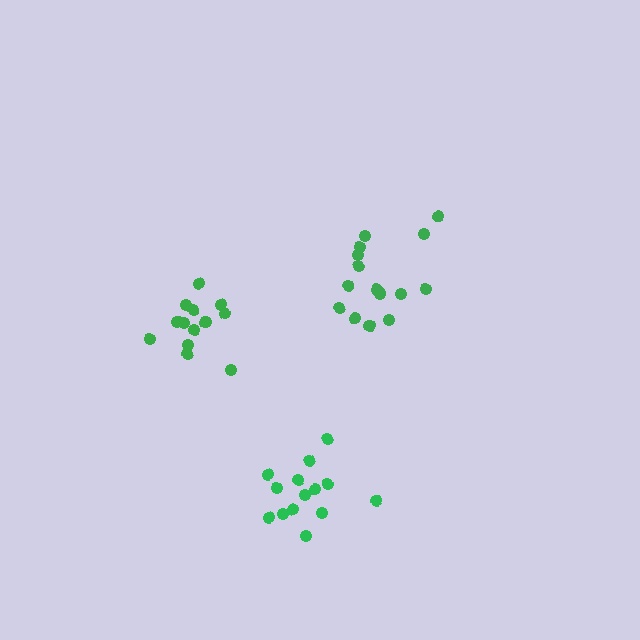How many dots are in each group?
Group 1: 14 dots, Group 2: 15 dots, Group 3: 13 dots (42 total).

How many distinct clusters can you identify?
There are 3 distinct clusters.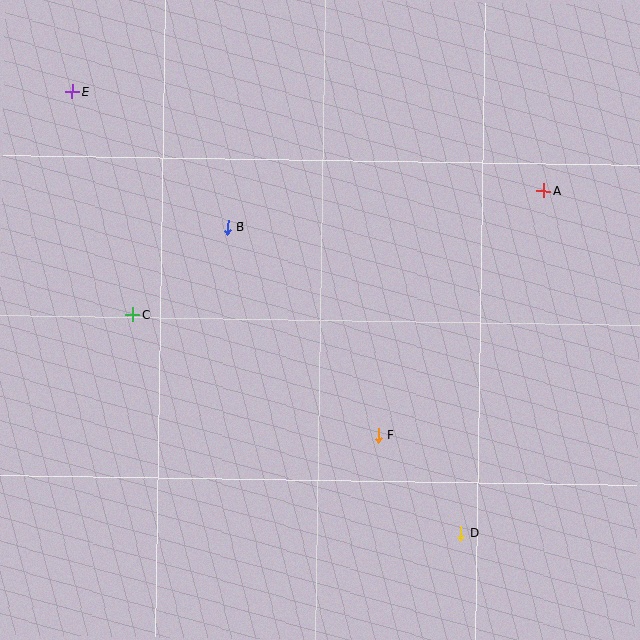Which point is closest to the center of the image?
Point F at (379, 435) is closest to the center.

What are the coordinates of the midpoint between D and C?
The midpoint between D and C is at (297, 424).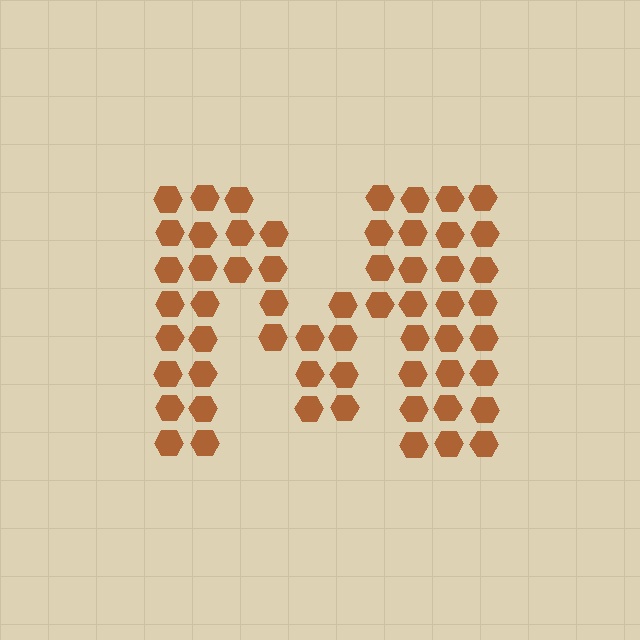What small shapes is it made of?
It is made of small hexagons.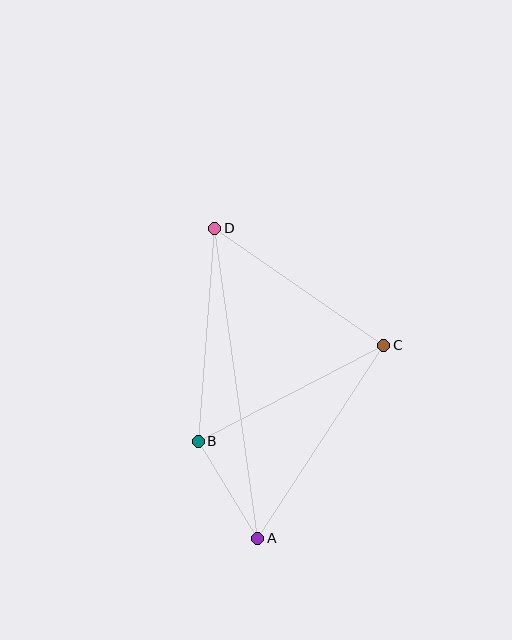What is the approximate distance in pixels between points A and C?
The distance between A and C is approximately 230 pixels.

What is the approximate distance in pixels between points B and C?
The distance between B and C is approximately 209 pixels.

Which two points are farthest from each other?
Points A and D are farthest from each other.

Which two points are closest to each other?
Points A and B are closest to each other.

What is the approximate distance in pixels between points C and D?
The distance between C and D is approximately 206 pixels.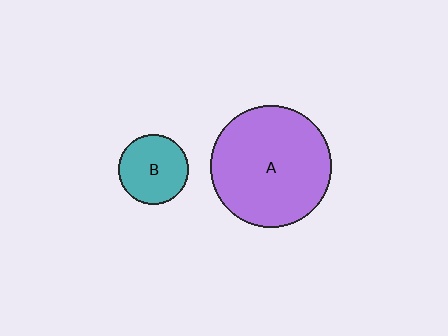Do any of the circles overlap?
No, none of the circles overlap.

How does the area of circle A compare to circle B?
Approximately 3.0 times.